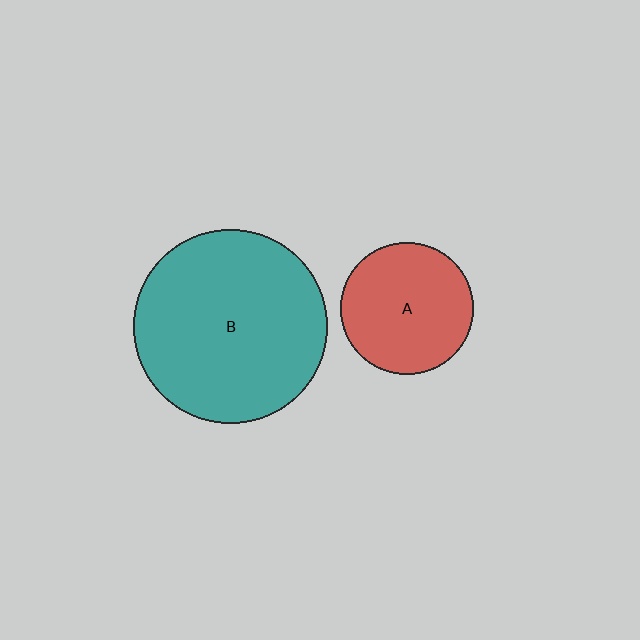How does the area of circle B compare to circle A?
Approximately 2.1 times.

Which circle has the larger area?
Circle B (teal).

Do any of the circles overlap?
No, none of the circles overlap.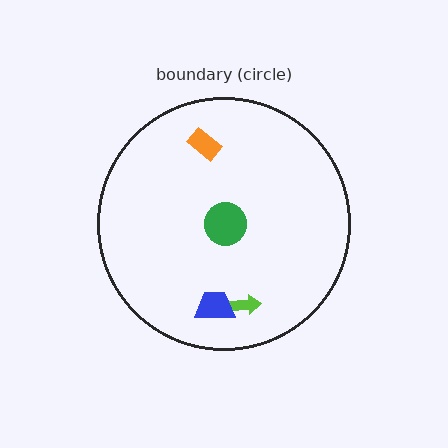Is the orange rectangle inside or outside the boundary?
Inside.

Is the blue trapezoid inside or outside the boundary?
Inside.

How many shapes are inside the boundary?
4 inside, 0 outside.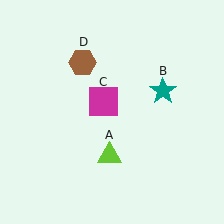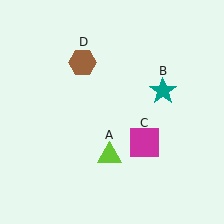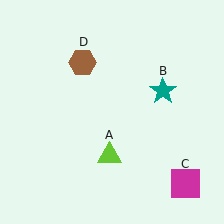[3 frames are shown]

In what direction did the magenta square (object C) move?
The magenta square (object C) moved down and to the right.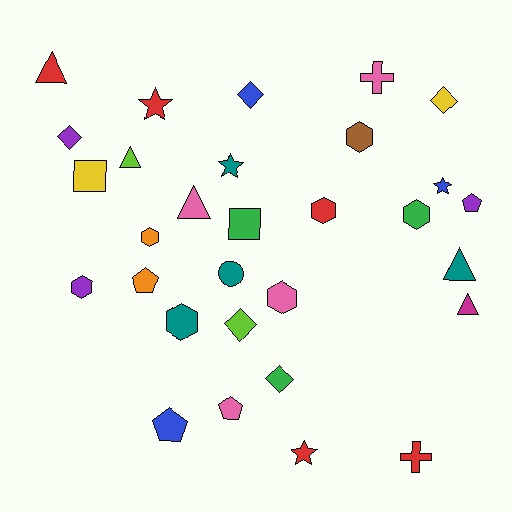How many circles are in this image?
There is 1 circle.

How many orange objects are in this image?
There are 2 orange objects.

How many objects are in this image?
There are 30 objects.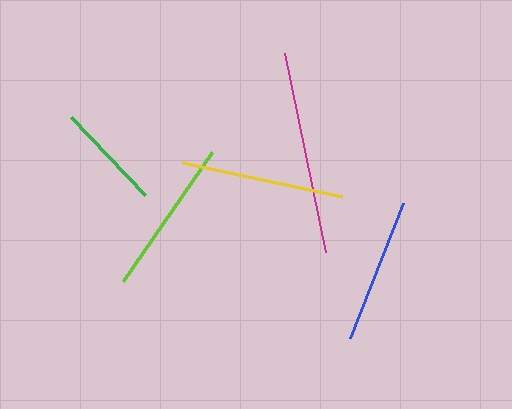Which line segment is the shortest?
The green line is the shortest at approximately 108 pixels.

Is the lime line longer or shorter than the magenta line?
The magenta line is longer than the lime line.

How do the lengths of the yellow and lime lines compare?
The yellow and lime lines are approximately the same length.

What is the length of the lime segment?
The lime segment is approximately 157 pixels long.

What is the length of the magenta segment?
The magenta segment is approximately 204 pixels long.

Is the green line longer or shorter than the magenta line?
The magenta line is longer than the green line.